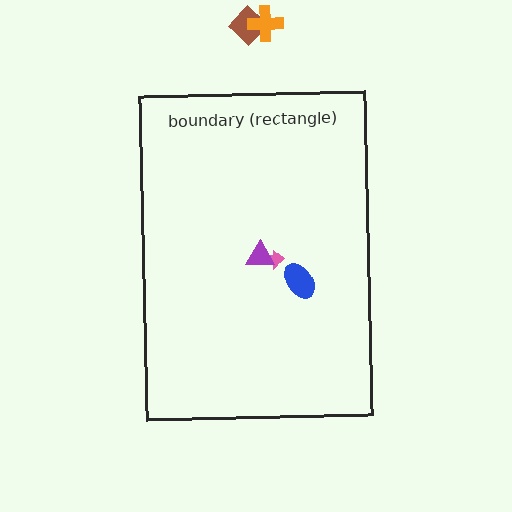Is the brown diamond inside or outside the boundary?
Outside.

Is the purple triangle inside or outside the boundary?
Inside.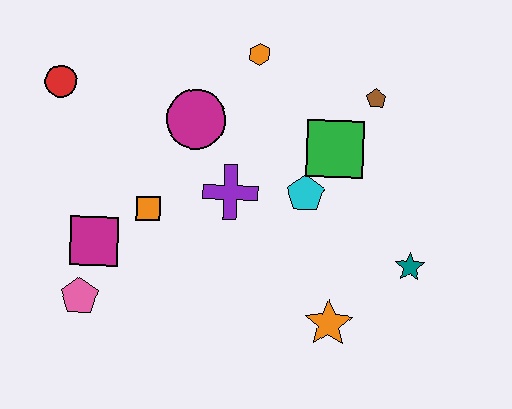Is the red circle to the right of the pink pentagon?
No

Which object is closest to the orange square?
The magenta square is closest to the orange square.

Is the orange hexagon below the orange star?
No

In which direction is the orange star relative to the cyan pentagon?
The orange star is below the cyan pentagon.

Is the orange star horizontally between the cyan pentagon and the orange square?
No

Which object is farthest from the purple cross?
The red circle is farthest from the purple cross.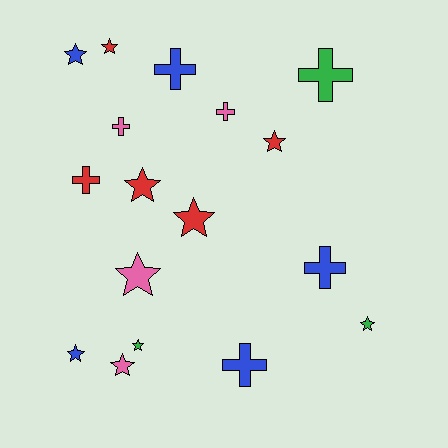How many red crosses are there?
There is 1 red cross.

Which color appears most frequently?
Blue, with 5 objects.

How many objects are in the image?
There are 17 objects.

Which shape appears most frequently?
Star, with 10 objects.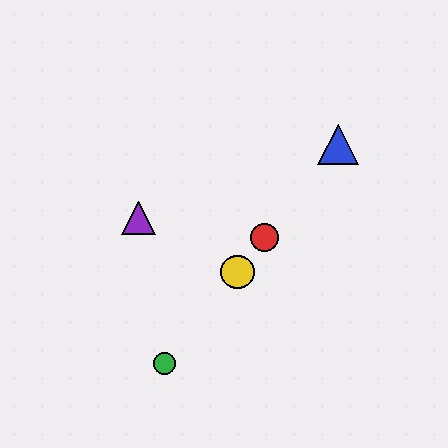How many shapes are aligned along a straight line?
4 shapes (the red circle, the blue triangle, the green circle, the yellow circle) are aligned along a straight line.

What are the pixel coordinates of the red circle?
The red circle is at (265, 237).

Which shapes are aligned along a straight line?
The red circle, the blue triangle, the green circle, the yellow circle are aligned along a straight line.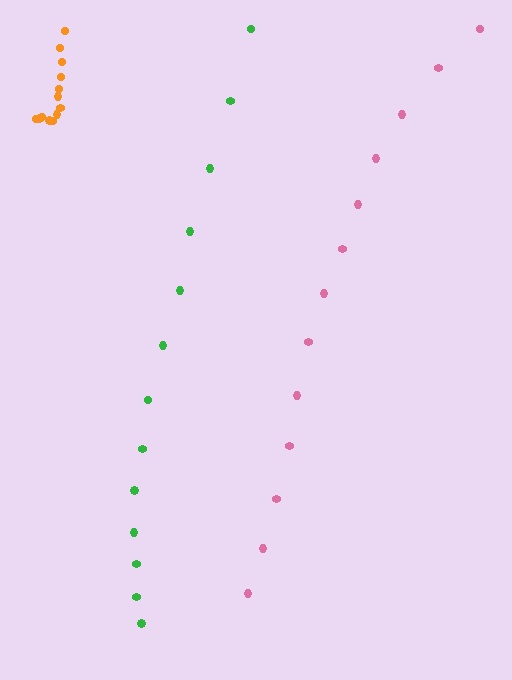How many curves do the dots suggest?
There are 3 distinct paths.